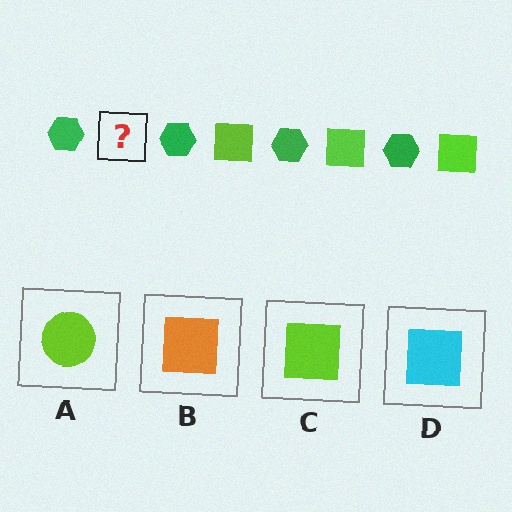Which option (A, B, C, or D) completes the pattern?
C.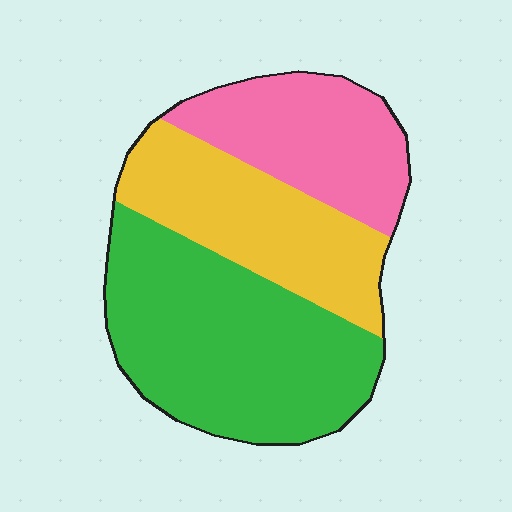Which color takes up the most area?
Green, at roughly 45%.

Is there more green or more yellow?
Green.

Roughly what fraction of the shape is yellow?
Yellow covers around 30% of the shape.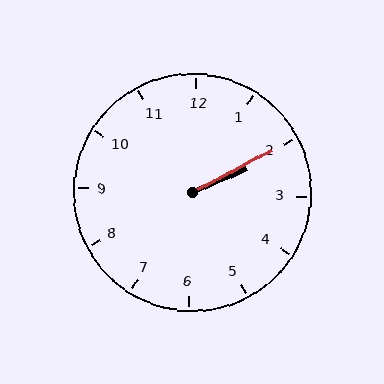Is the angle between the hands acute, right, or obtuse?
It is acute.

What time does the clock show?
2:10.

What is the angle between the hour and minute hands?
Approximately 5 degrees.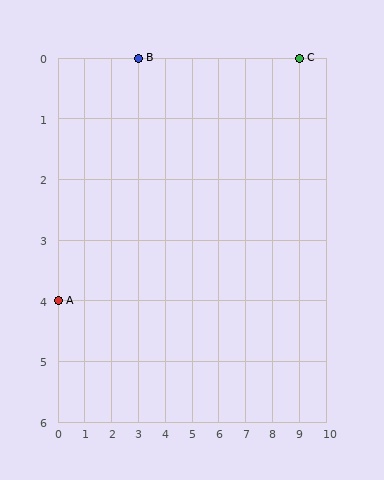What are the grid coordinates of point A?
Point A is at grid coordinates (0, 4).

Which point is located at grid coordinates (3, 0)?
Point B is at (3, 0).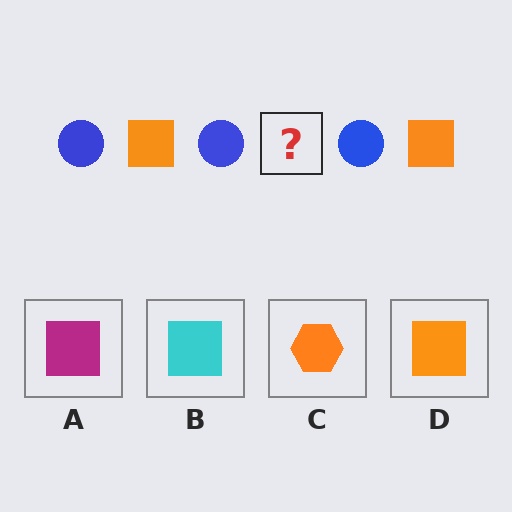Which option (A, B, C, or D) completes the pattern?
D.